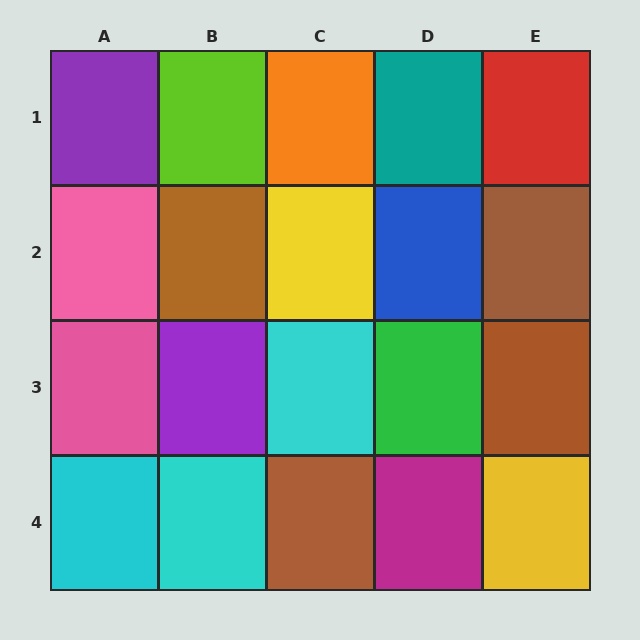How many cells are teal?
1 cell is teal.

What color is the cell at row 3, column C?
Cyan.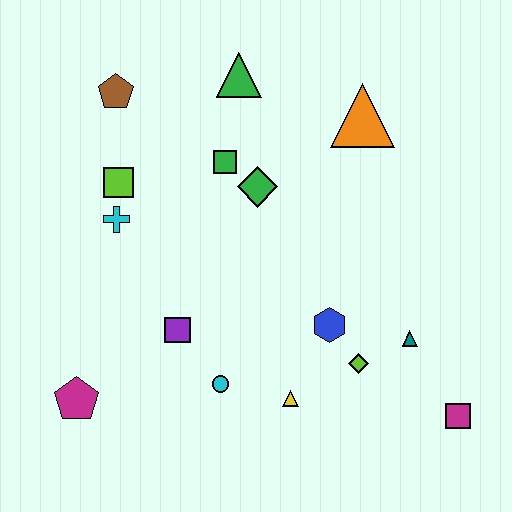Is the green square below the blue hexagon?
No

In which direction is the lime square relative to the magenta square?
The lime square is to the left of the magenta square.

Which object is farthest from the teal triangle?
The brown pentagon is farthest from the teal triangle.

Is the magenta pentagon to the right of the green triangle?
No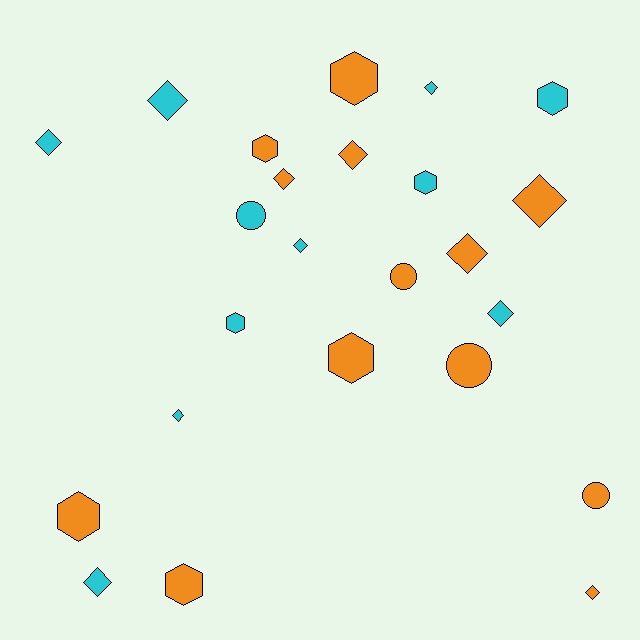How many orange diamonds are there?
There are 5 orange diamonds.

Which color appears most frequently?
Orange, with 13 objects.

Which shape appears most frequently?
Diamond, with 12 objects.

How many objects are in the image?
There are 24 objects.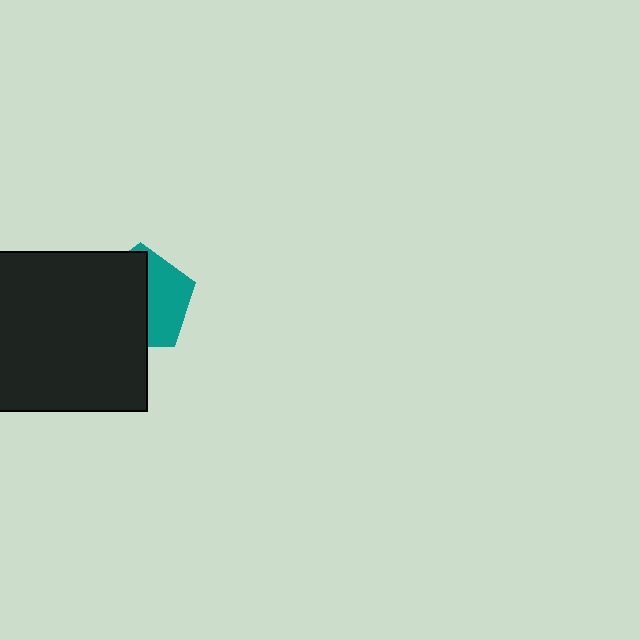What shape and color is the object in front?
The object in front is a black square.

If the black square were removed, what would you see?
You would see the complete teal pentagon.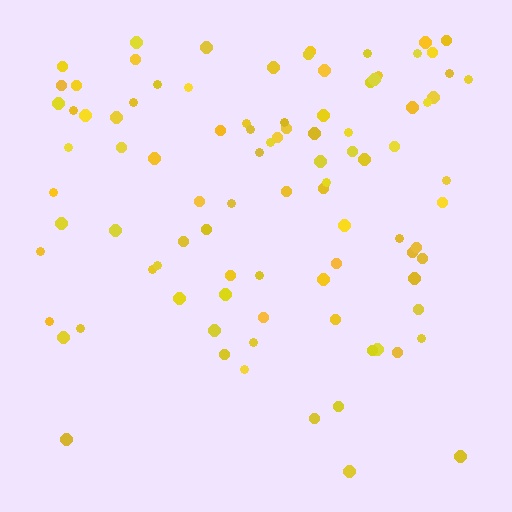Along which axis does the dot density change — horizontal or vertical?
Vertical.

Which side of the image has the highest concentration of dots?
The top.